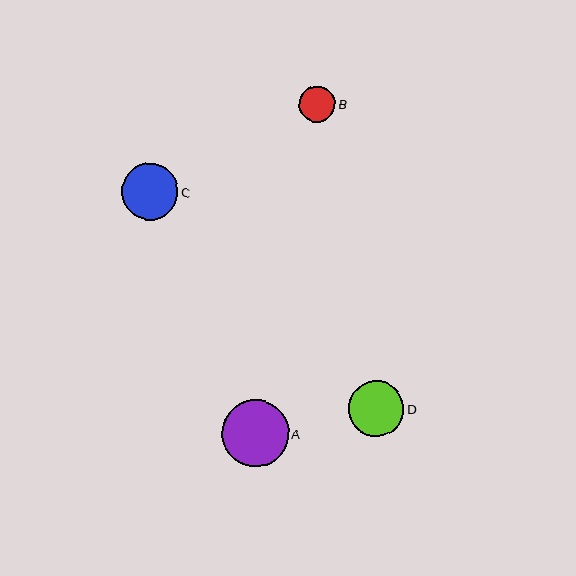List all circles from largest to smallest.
From largest to smallest: A, C, D, B.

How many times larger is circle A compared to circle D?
Circle A is approximately 1.2 times the size of circle D.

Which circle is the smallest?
Circle B is the smallest with a size of approximately 36 pixels.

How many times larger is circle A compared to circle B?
Circle A is approximately 1.9 times the size of circle B.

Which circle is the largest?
Circle A is the largest with a size of approximately 67 pixels.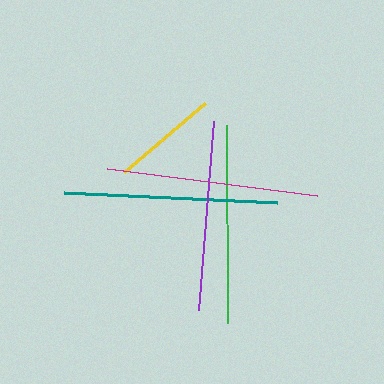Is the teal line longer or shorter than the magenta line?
The teal line is longer than the magenta line.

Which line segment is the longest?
The teal line is the longest at approximately 214 pixels.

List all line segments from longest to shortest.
From longest to shortest: teal, magenta, green, purple, yellow.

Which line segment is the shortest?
The yellow line is the shortest at approximately 107 pixels.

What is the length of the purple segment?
The purple segment is approximately 190 pixels long.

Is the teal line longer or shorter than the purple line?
The teal line is longer than the purple line.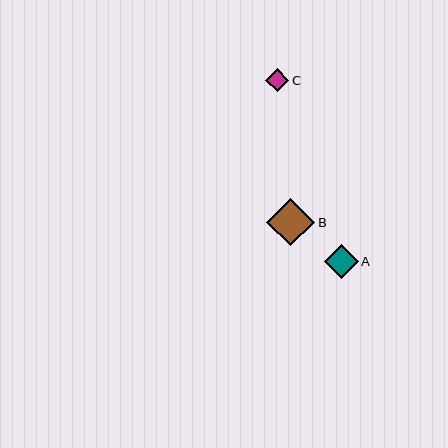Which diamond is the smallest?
Diamond C is the smallest with a size of approximately 23 pixels.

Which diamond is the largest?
Diamond B is the largest with a size of approximately 48 pixels.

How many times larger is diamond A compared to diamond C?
Diamond A is approximately 1.5 times the size of diamond C.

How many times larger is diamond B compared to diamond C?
Diamond B is approximately 2.0 times the size of diamond C.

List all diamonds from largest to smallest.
From largest to smallest: B, A, C.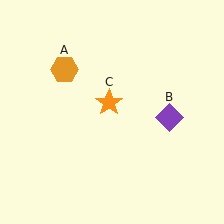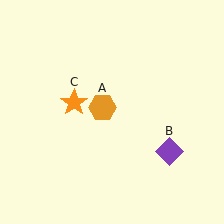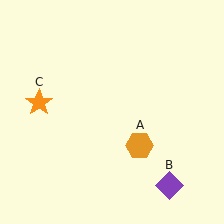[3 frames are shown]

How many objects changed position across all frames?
3 objects changed position: orange hexagon (object A), purple diamond (object B), orange star (object C).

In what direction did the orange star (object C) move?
The orange star (object C) moved left.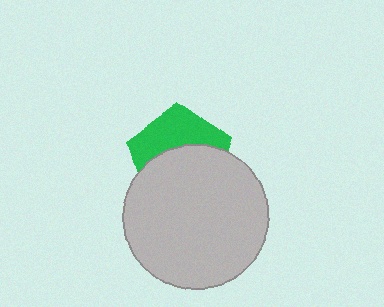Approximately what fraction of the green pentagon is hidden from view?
Roughly 57% of the green pentagon is hidden behind the light gray circle.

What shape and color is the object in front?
The object in front is a light gray circle.